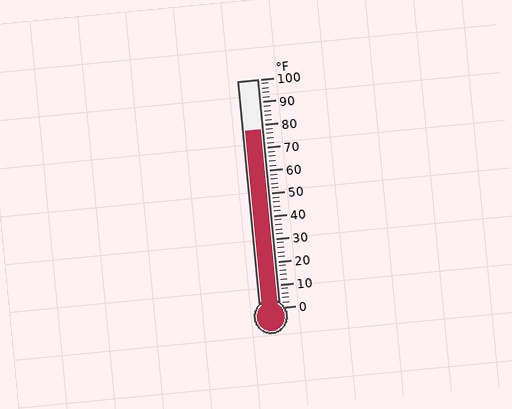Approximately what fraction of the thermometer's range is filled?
The thermometer is filled to approximately 80% of its range.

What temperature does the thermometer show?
The thermometer shows approximately 78°F.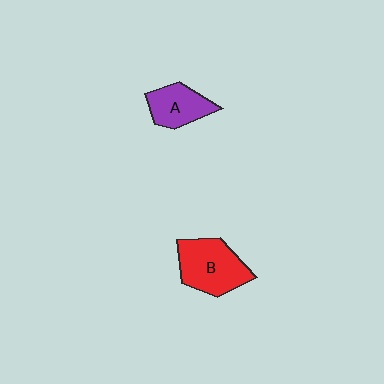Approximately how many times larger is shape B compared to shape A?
Approximately 1.5 times.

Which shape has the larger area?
Shape B (red).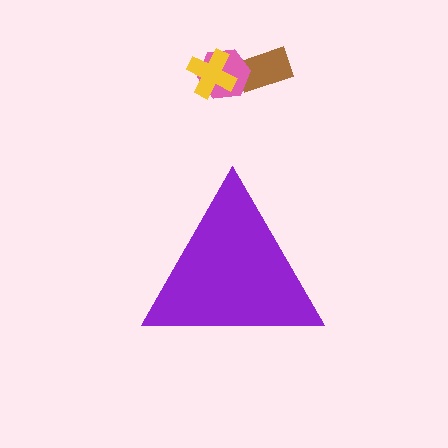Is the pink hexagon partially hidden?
No, the pink hexagon is fully visible.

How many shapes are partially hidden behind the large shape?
0 shapes are partially hidden.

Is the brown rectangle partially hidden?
No, the brown rectangle is fully visible.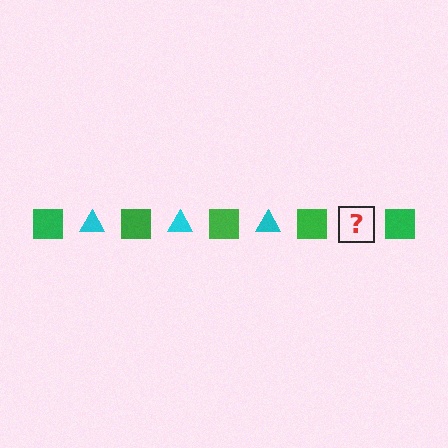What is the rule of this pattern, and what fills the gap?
The rule is that the pattern alternates between green square and cyan triangle. The gap should be filled with a cyan triangle.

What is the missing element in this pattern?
The missing element is a cyan triangle.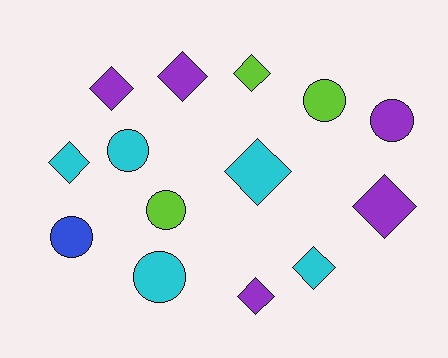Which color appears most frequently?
Cyan, with 5 objects.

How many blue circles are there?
There is 1 blue circle.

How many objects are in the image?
There are 14 objects.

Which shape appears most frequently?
Diamond, with 8 objects.